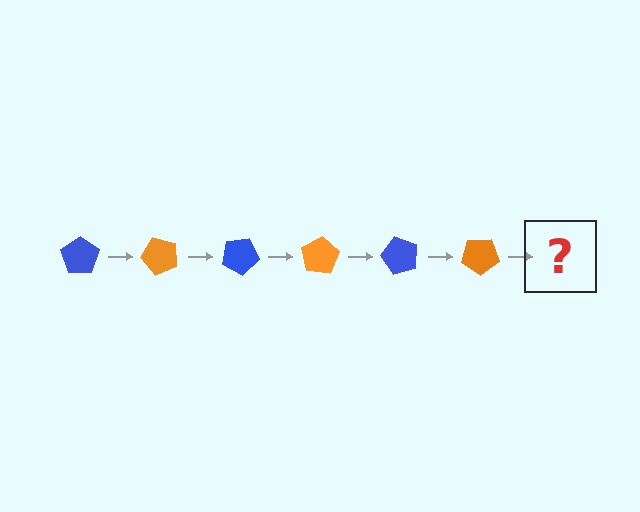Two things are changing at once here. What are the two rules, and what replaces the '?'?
The two rules are that it rotates 50 degrees each step and the color cycles through blue and orange. The '?' should be a blue pentagon, rotated 300 degrees from the start.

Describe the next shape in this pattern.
It should be a blue pentagon, rotated 300 degrees from the start.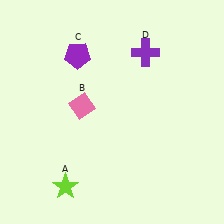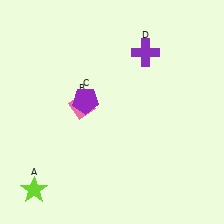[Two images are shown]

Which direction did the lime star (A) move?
The lime star (A) moved left.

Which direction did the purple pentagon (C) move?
The purple pentagon (C) moved down.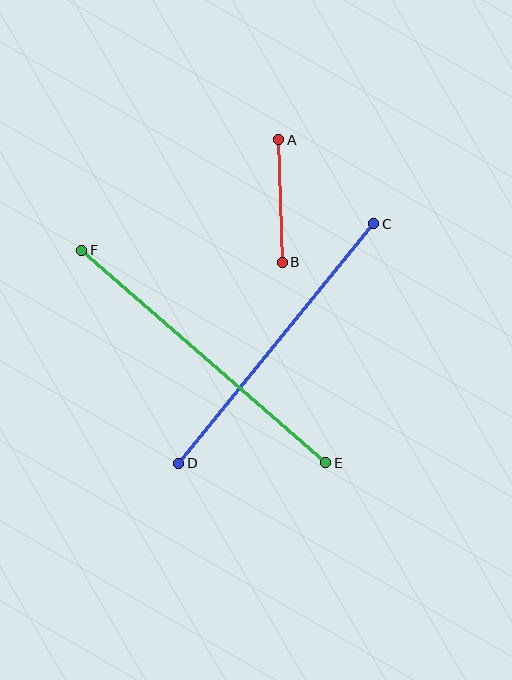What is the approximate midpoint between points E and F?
The midpoint is at approximately (204, 357) pixels.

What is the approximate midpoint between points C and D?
The midpoint is at approximately (276, 343) pixels.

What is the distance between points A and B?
The distance is approximately 122 pixels.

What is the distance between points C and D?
The distance is approximately 309 pixels.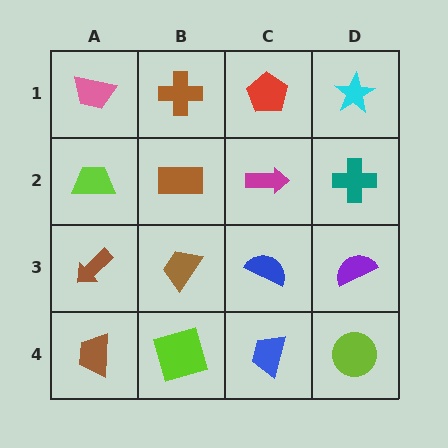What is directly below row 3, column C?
A blue trapezoid.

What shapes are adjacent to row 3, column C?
A magenta arrow (row 2, column C), a blue trapezoid (row 4, column C), a brown trapezoid (row 3, column B), a purple semicircle (row 3, column D).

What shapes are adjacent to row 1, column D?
A teal cross (row 2, column D), a red pentagon (row 1, column C).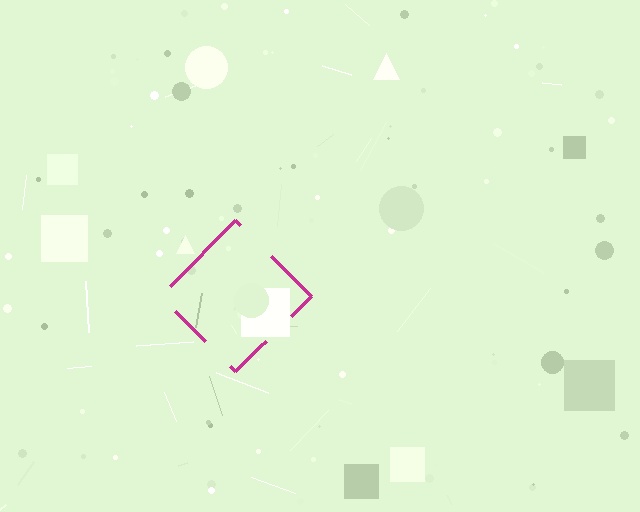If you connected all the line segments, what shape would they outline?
They would outline a diamond.